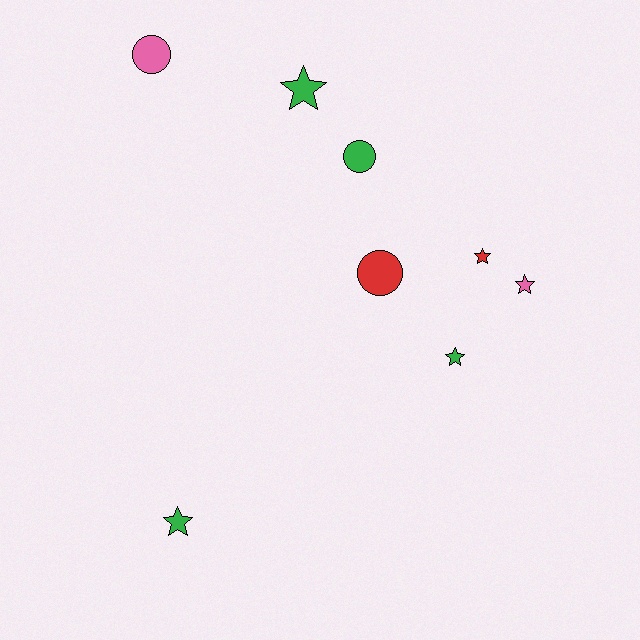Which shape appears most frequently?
Star, with 5 objects.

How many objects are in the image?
There are 8 objects.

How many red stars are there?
There is 1 red star.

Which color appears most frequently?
Green, with 4 objects.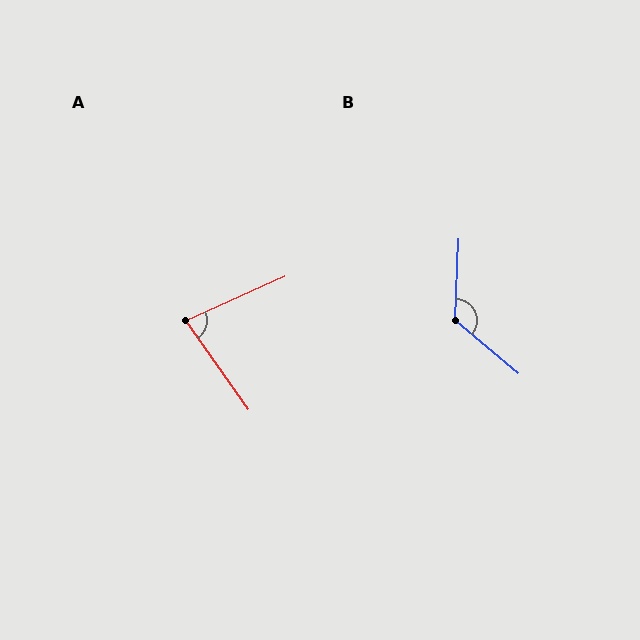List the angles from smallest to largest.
A (79°), B (127°).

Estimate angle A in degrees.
Approximately 79 degrees.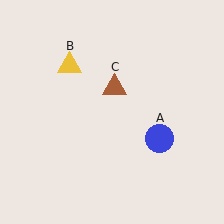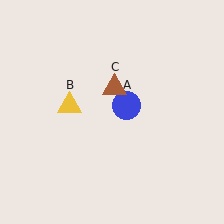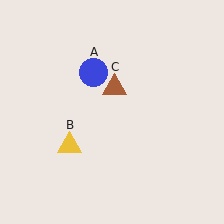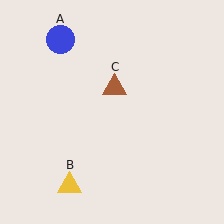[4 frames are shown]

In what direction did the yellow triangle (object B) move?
The yellow triangle (object B) moved down.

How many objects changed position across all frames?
2 objects changed position: blue circle (object A), yellow triangle (object B).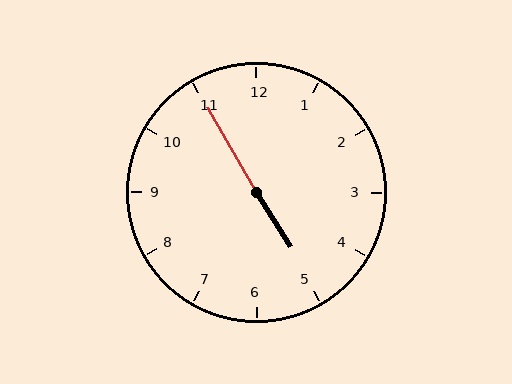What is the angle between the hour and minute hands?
Approximately 178 degrees.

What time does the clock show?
4:55.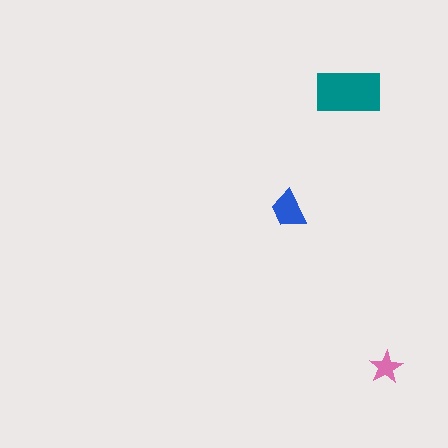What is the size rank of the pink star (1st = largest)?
3rd.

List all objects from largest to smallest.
The teal rectangle, the blue trapezoid, the pink star.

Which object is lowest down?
The pink star is bottommost.